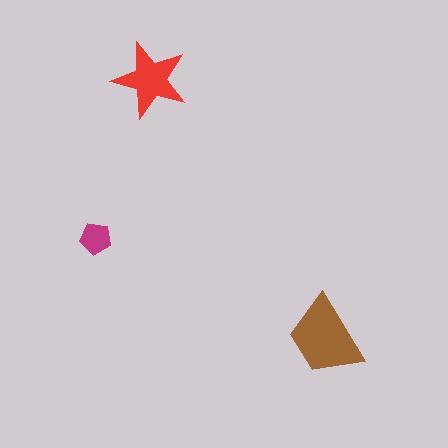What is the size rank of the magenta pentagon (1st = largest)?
3rd.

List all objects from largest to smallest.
The brown trapezoid, the red star, the magenta pentagon.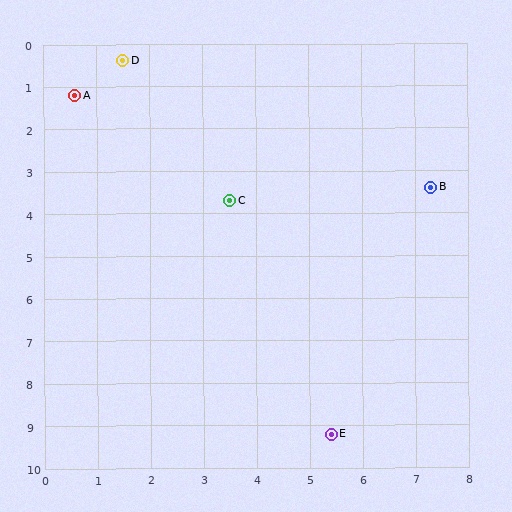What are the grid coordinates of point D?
Point D is at approximately (1.5, 0.4).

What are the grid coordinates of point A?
Point A is at approximately (0.6, 1.2).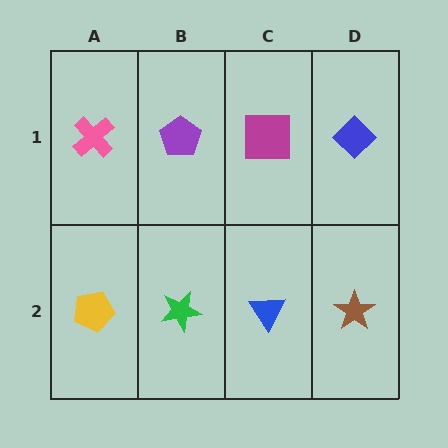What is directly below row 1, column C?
A blue triangle.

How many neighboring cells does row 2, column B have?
3.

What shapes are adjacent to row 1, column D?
A brown star (row 2, column D), a magenta square (row 1, column C).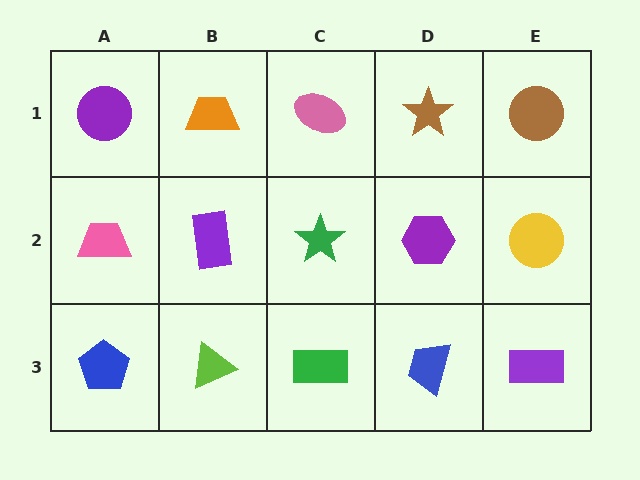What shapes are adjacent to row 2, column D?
A brown star (row 1, column D), a blue trapezoid (row 3, column D), a green star (row 2, column C), a yellow circle (row 2, column E).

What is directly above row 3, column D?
A purple hexagon.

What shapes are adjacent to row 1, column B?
A purple rectangle (row 2, column B), a purple circle (row 1, column A), a pink ellipse (row 1, column C).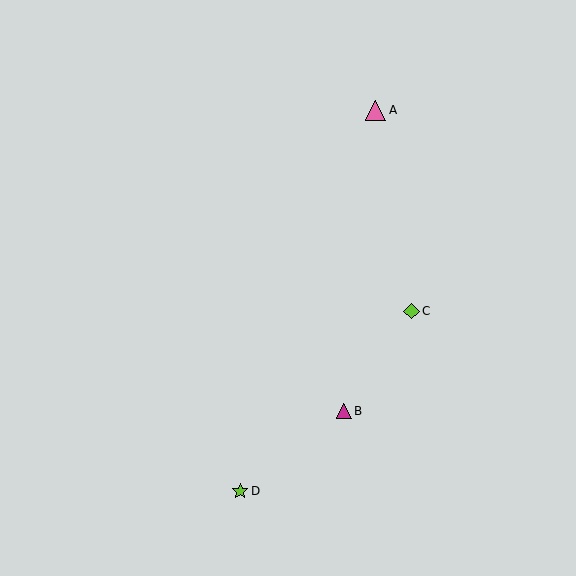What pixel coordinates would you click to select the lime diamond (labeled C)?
Click at (411, 311) to select the lime diamond C.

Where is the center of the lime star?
The center of the lime star is at (240, 491).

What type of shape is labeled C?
Shape C is a lime diamond.